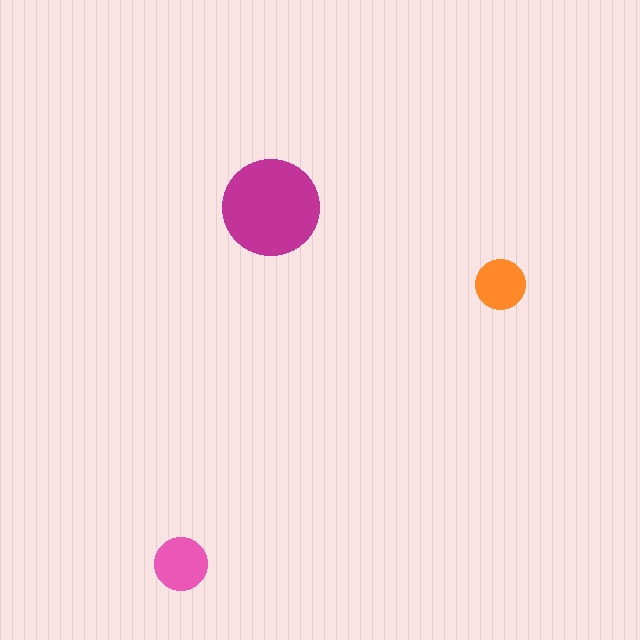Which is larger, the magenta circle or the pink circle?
The magenta one.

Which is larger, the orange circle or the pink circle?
The pink one.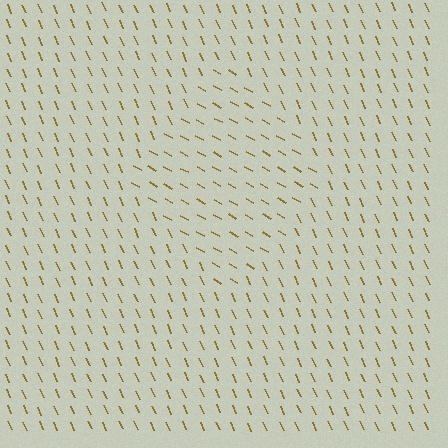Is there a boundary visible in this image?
Yes, there is a texture boundary formed by a change in line orientation.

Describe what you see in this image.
The image is filled with small brown line segments. A diamond region in the image has lines oriented differently from the surrounding lines, creating a visible texture boundary.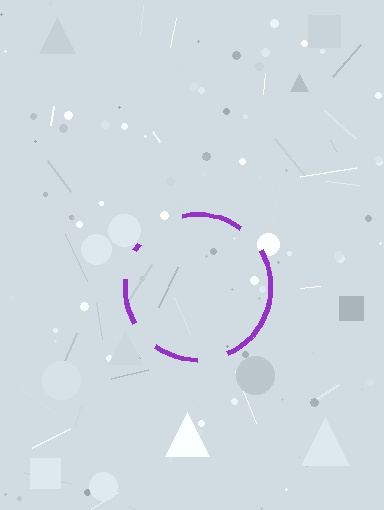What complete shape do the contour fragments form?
The contour fragments form a circle.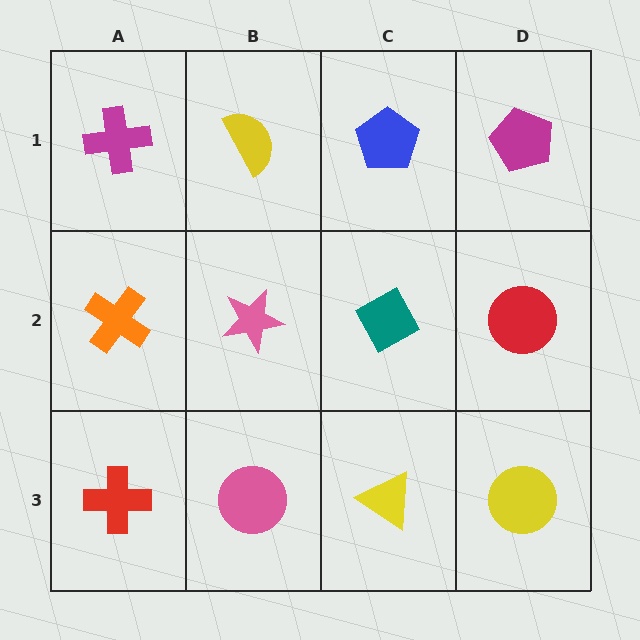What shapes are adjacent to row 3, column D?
A red circle (row 2, column D), a yellow triangle (row 3, column C).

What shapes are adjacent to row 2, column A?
A magenta cross (row 1, column A), a red cross (row 3, column A), a pink star (row 2, column B).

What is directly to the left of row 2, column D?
A teal diamond.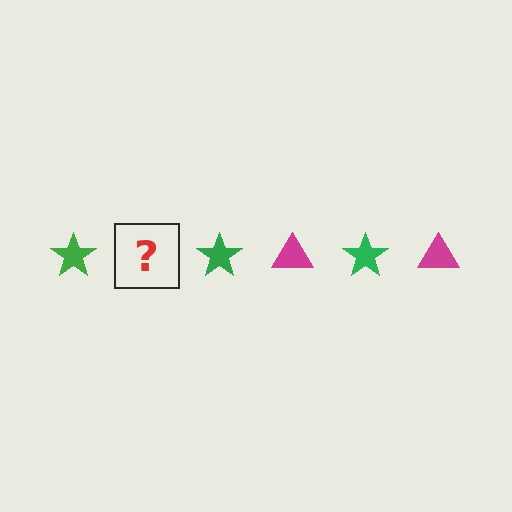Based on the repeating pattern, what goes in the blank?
The blank should be a magenta triangle.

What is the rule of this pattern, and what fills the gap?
The rule is that the pattern alternates between green star and magenta triangle. The gap should be filled with a magenta triangle.